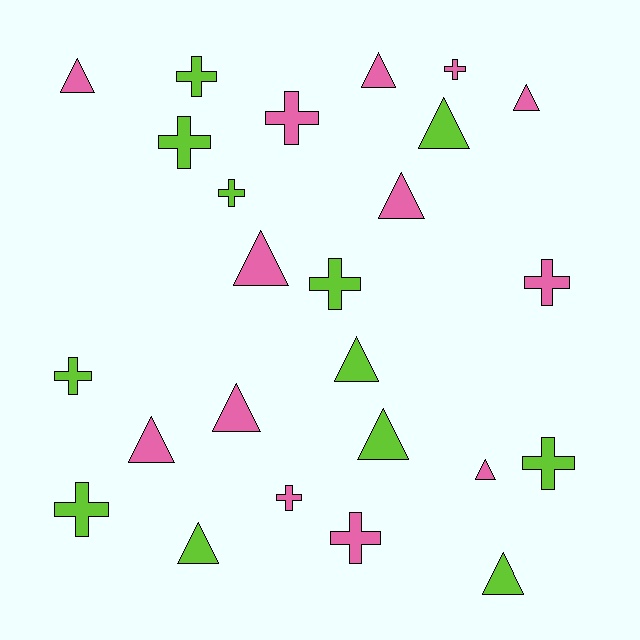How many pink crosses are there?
There are 5 pink crosses.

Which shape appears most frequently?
Triangle, with 13 objects.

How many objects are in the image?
There are 25 objects.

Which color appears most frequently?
Pink, with 13 objects.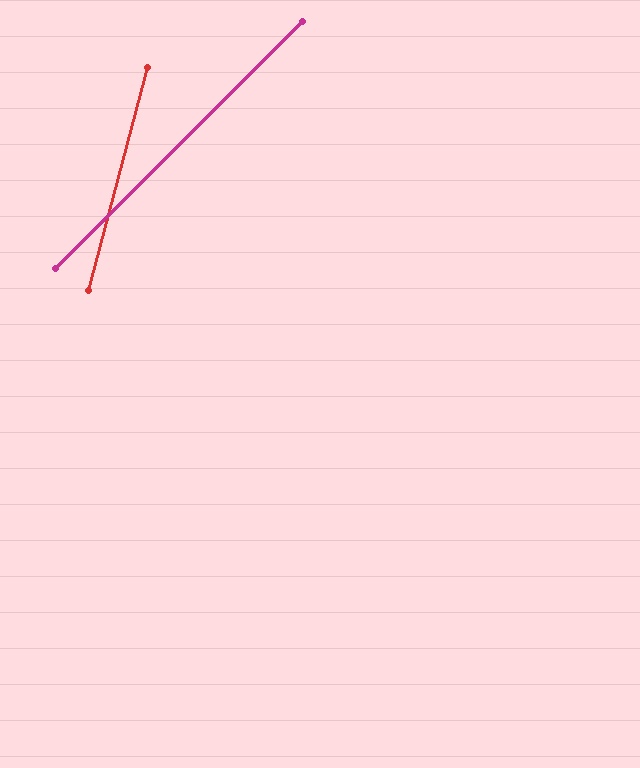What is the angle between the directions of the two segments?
Approximately 30 degrees.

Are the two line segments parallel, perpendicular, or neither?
Neither parallel nor perpendicular — they differ by about 30°.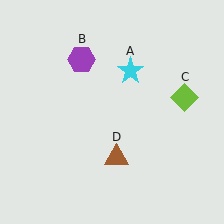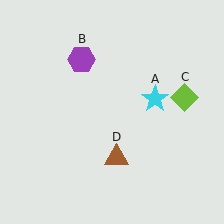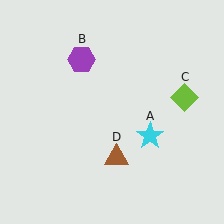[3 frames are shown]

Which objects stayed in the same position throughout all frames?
Purple hexagon (object B) and lime diamond (object C) and brown triangle (object D) remained stationary.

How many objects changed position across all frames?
1 object changed position: cyan star (object A).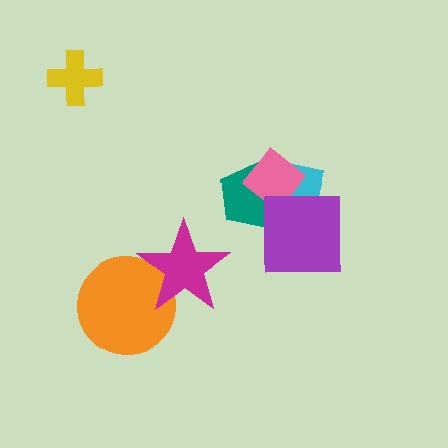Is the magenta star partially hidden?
No, no other shape covers it.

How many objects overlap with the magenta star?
1 object overlaps with the magenta star.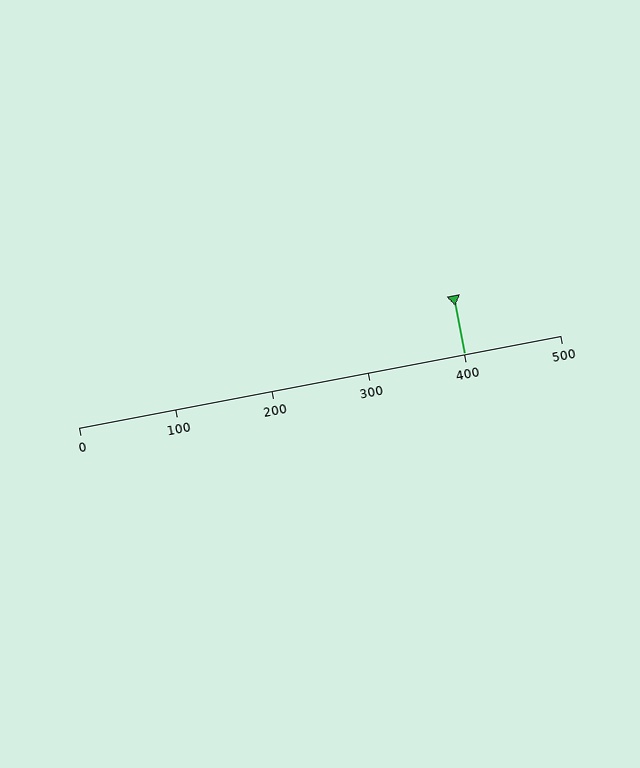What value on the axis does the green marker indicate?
The marker indicates approximately 400.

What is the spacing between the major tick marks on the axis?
The major ticks are spaced 100 apart.